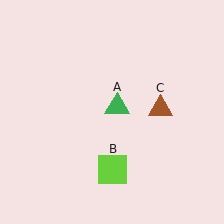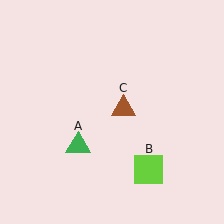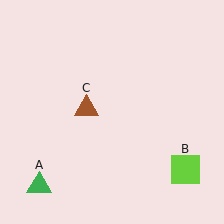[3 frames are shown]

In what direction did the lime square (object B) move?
The lime square (object B) moved right.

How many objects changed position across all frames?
3 objects changed position: green triangle (object A), lime square (object B), brown triangle (object C).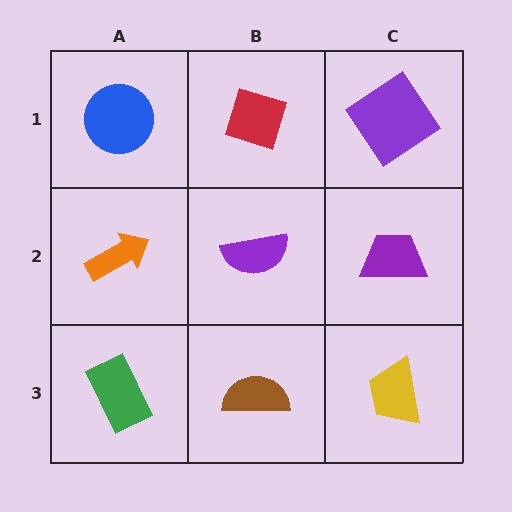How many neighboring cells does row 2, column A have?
3.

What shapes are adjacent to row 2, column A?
A blue circle (row 1, column A), a green rectangle (row 3, column A), a purple semicircle (row 2, column B).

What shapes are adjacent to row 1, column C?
A purple trapezoid (row 2, column C), a red diamond (row 1, column B).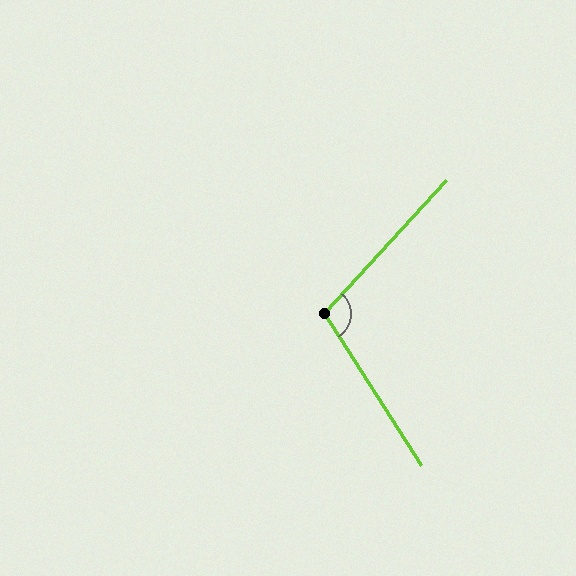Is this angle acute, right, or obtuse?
It is obtuse.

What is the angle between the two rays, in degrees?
Approximately 105 degrees.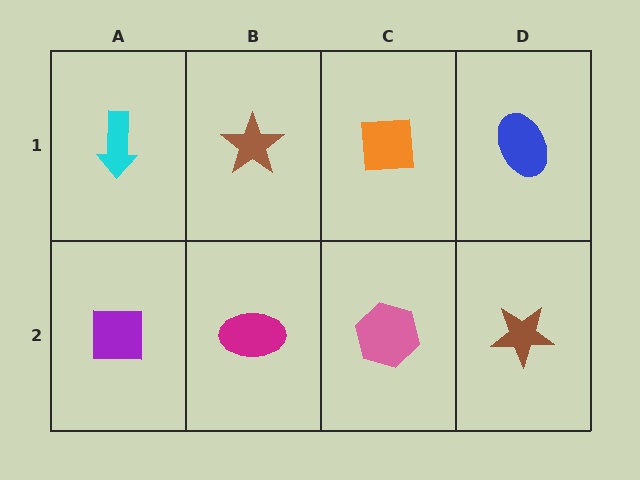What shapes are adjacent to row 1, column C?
A pink hexagon (row 2, column C), a brown star (row 1, column B), a blue ellipse (row 1, column D).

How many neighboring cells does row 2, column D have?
2.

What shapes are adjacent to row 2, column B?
A brown star (row 1, column B), a purple square (row 2, column A), a pink hexagon (row 2, column C).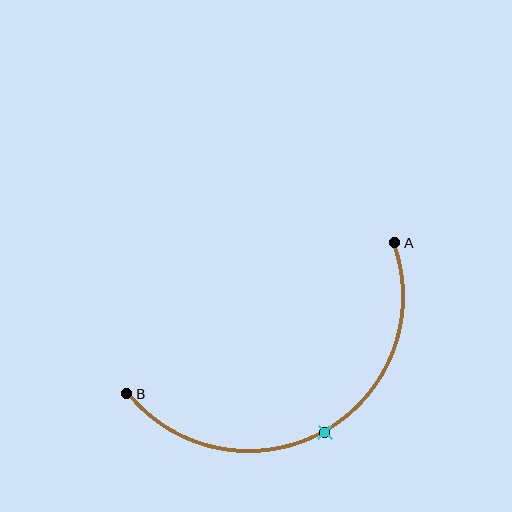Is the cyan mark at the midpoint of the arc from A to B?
Yes. The cyan mark lies on the arc at equal arc-length from both A and B — it is the arc midpoint.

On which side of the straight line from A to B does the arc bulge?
The arc bulges below the straight line connecting A and B.